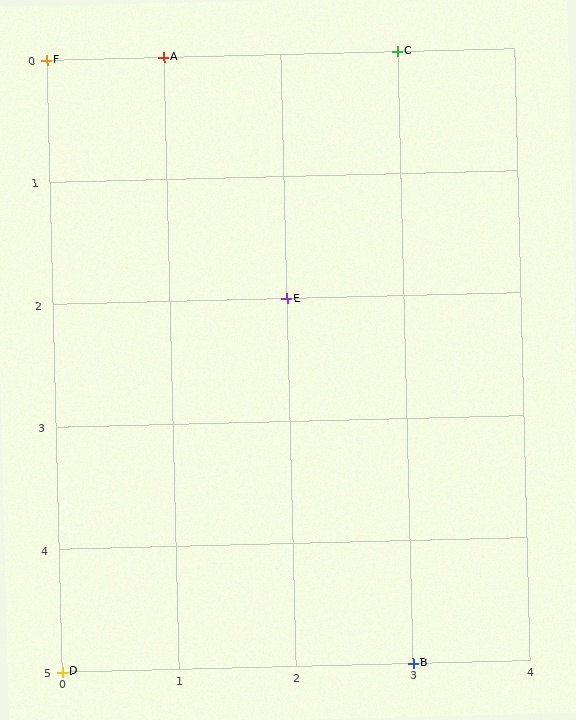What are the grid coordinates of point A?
Point A is at grid coordinates (1, 0).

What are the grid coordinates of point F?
Point F is at grid coordinates (0, 0).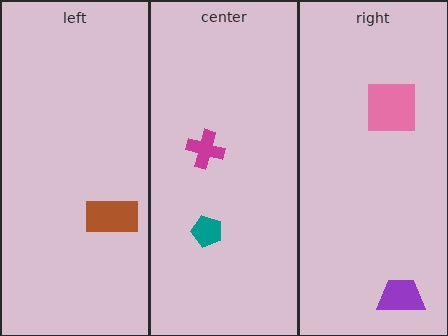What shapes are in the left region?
The brown rectangle.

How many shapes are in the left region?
1.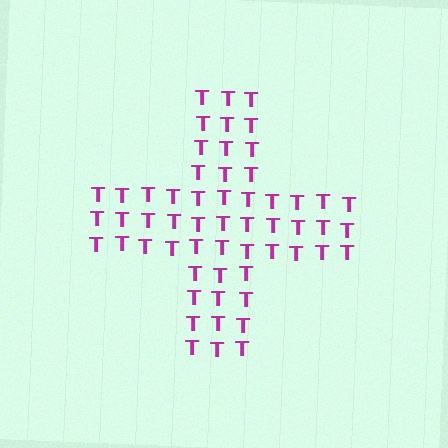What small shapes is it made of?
It is made of small letter T's.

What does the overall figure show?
The overall figure shows a cross.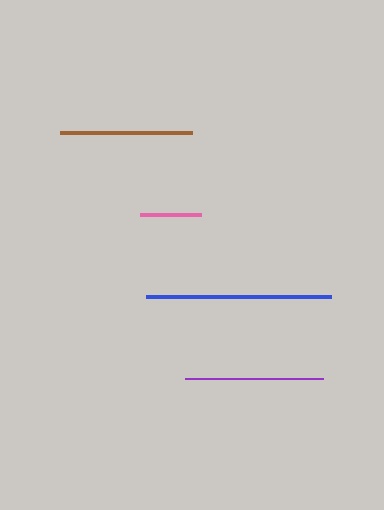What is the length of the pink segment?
The pink segment is approximately 62 pixels long.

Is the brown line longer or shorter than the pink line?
The brown line is longer than the pink line.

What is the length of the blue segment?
The blue segment is approximately 185 pixels long.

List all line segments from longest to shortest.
From longest to shortest: blue, purple, brown, pink.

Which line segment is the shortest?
The pink line is the shortest at approximately 62 pixels.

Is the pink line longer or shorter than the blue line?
The blue line is longer than the pink line.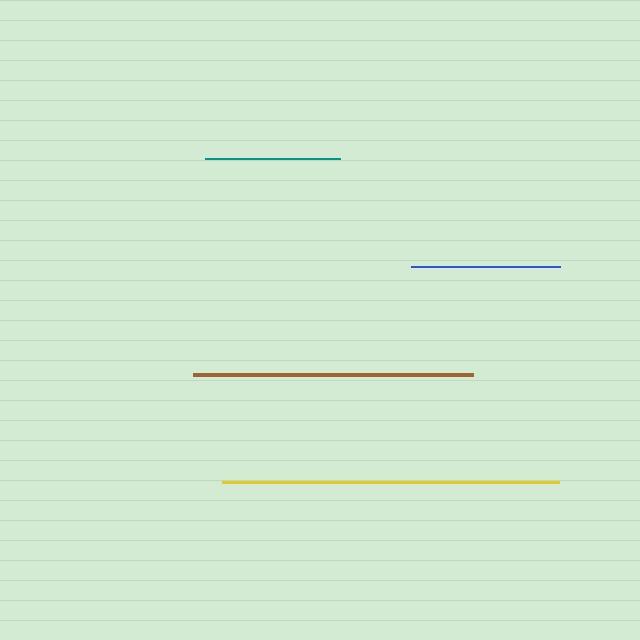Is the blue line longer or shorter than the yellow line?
The yellow line is longer than the blue line.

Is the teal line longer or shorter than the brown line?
The brown line is longer than the teal line.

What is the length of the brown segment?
The brown segment is approximately 280 pixels long.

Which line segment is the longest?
The yellow line is the longest at approximately 337 pixels.